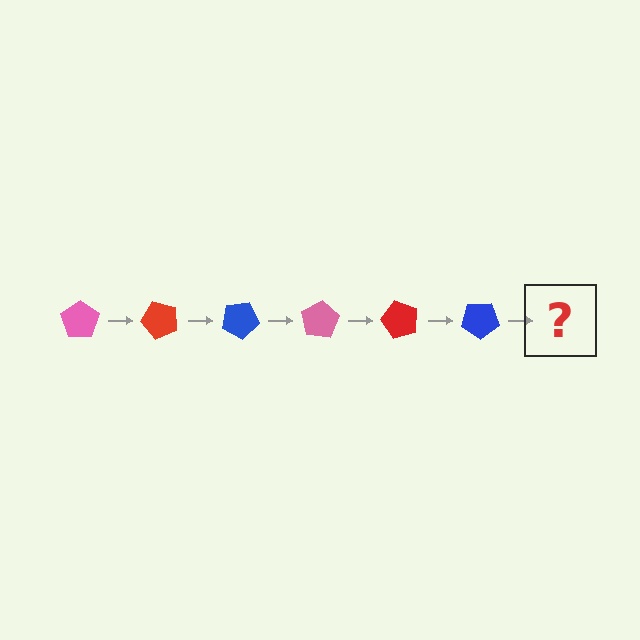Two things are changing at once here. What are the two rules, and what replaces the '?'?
The two rules are that it rotates 50 degrees each step and the color cycles through pink, red, and blue. The '?' should be a pink pentagon, rotated 300 degrees from the start.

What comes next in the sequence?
The next element should be a pink pentagon, rotated 300 degrees from the start.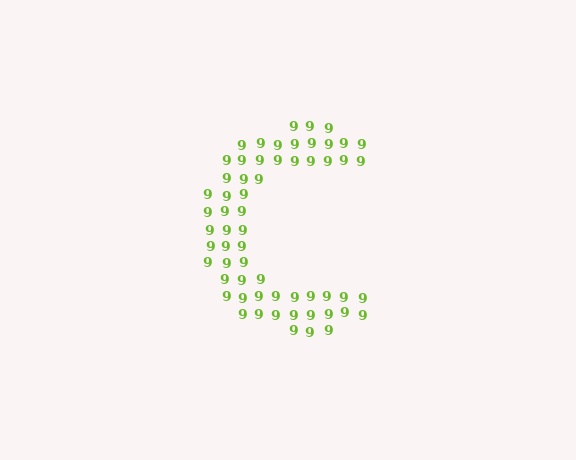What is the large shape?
The large shape is the letter C.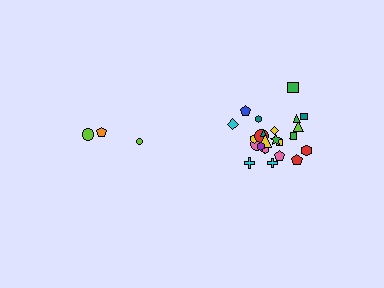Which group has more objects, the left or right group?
The right group.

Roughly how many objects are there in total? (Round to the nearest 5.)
Roughly 30 objects in total.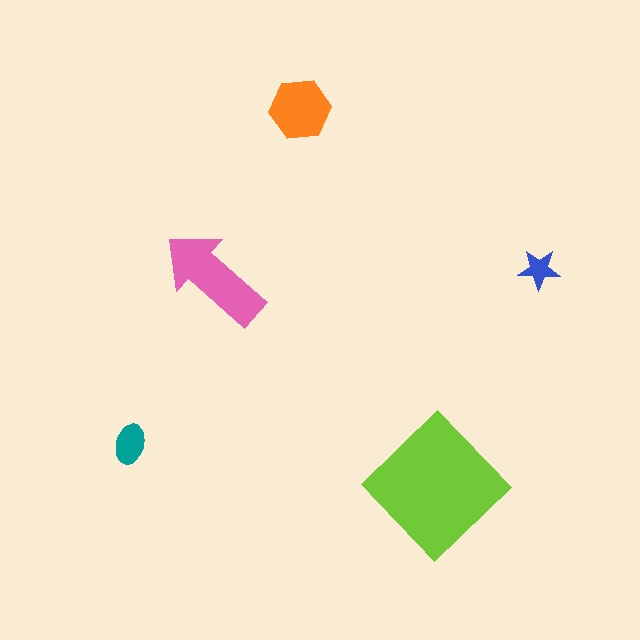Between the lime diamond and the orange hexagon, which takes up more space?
The lime diamond.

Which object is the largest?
The lime diamond.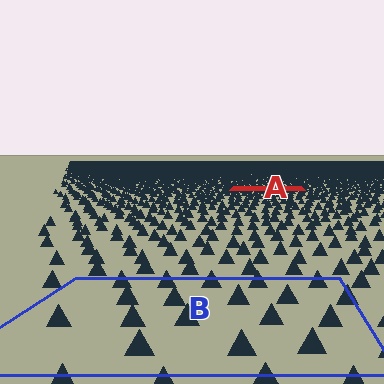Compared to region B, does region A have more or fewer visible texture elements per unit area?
Region A has more texture elements per unit area — they are packed more densely because it is farther away.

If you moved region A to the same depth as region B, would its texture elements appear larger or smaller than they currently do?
They would appear larger. At a closer depth, the same texture elements are projected at a bigger on-screen size.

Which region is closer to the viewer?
Region B is closer. The texture elements there are larger and more spread out.